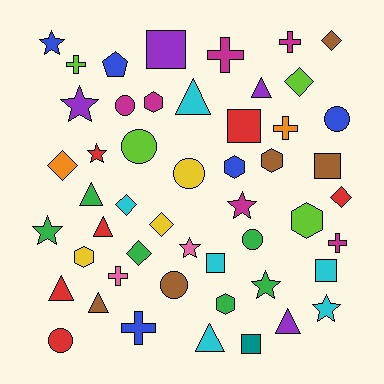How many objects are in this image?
There are 50 objects.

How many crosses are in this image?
There are 7 crosses.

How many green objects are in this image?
There are 6 green objects.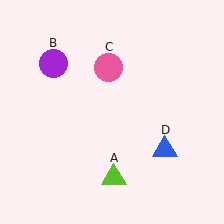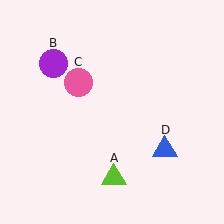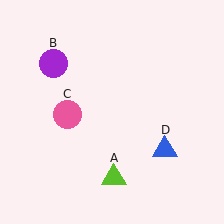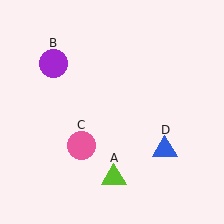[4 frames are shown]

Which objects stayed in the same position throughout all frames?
Lime triangle (object A) and purple circle (object B) and blue triangle (object D) remained stationary.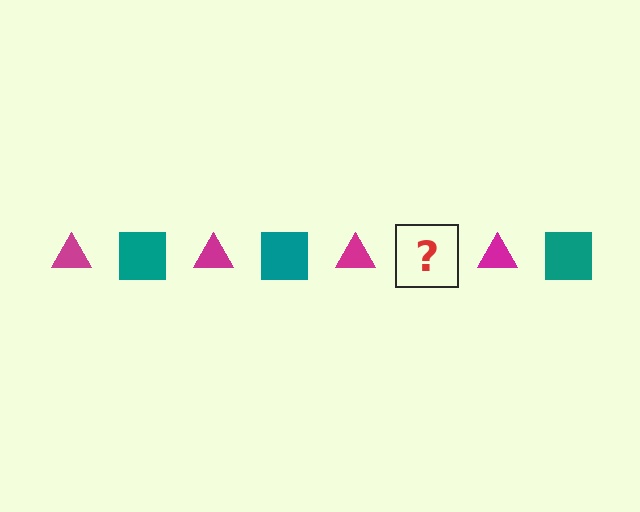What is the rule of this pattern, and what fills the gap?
The rule is that the pattern alternates between magenta triangle and teal square. The gap should be filled with a teal square.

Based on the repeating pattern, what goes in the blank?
The blank should be a teal square.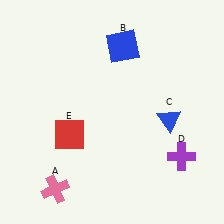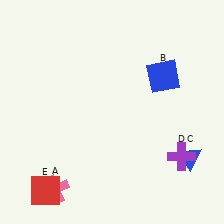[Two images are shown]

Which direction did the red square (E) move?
The red square (E) moved down.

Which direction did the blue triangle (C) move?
The blue triangle (C) moved down.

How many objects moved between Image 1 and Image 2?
3 objects moved between the two images.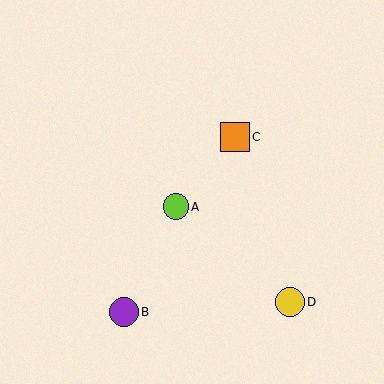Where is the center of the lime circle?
The center of the lime circle is at (176, 207).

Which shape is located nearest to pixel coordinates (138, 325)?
The purple circle (labeled B) at (124, 312) is nearest to that location.